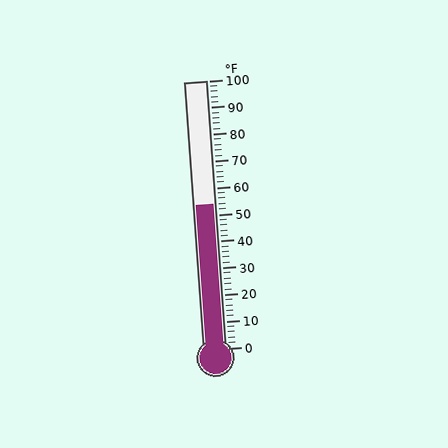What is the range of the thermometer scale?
The thermometer scale ranges from 0°F to 100°F.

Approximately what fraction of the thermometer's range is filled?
The thermometer is filled to approximately 55% of its range.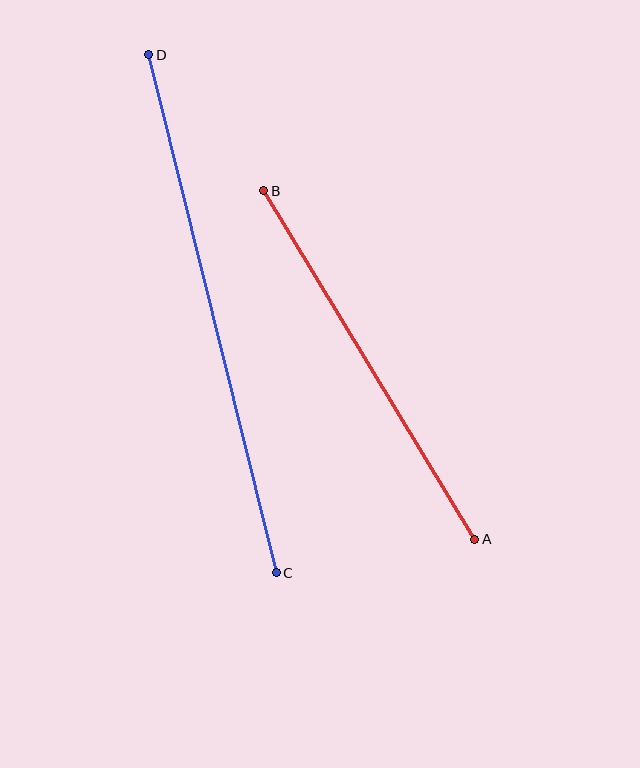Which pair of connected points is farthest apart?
Points C and D are farthest apart.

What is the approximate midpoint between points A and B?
The midpoint is at approximately (369, 365) pixels.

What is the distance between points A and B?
The distance is approximately 407 pixels.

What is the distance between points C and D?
The distance is approximately 533 pixels.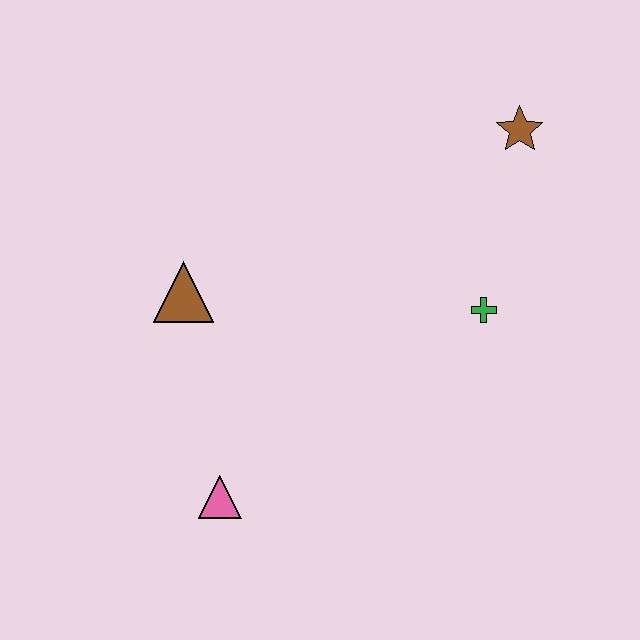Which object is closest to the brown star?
The green cross is closest to the brown star.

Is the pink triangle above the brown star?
No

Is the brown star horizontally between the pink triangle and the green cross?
No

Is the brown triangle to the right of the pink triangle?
No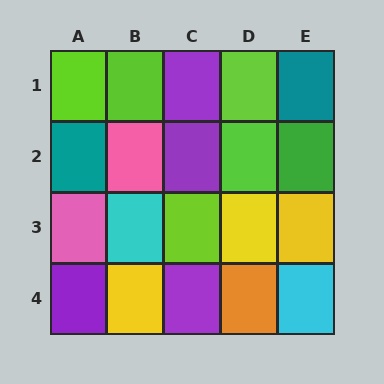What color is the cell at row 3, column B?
Cyan.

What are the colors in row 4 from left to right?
Purple, yellow, purple, orange, cyan.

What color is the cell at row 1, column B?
Lime.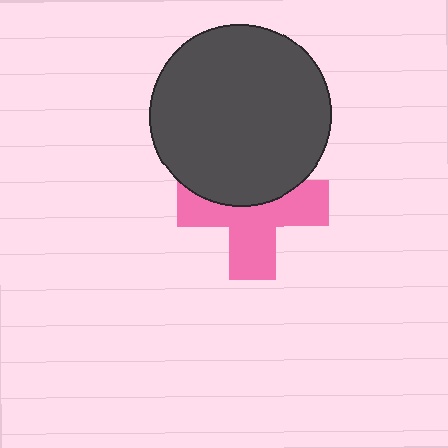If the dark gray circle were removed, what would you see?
You would see the complete pink cross.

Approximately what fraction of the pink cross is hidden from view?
Roughly 40% of the pink cross is hidden behind the dark gray circle.